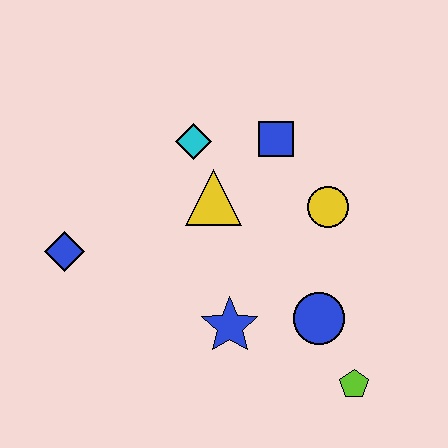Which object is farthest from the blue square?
The lime pentagon is farthest from the blue square.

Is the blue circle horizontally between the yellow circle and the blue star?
Yes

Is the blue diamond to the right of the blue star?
No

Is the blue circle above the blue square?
No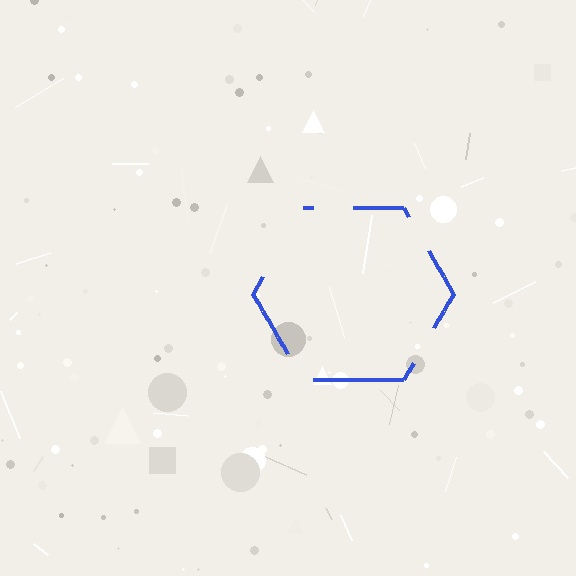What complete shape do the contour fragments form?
The contour fragments form a hexagon.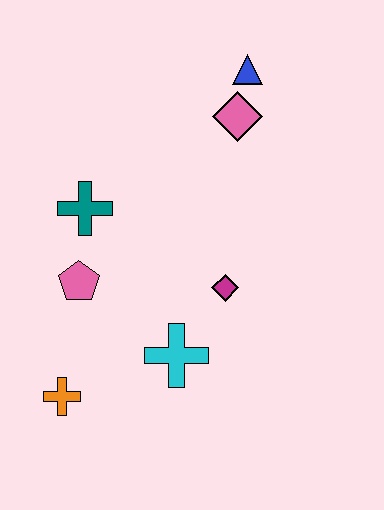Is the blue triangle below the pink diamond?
No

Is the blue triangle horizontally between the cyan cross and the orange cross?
No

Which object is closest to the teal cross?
The pink pentagon is closest to the teal cross.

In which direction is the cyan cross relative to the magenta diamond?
The cyan cross is below the magenta diamond.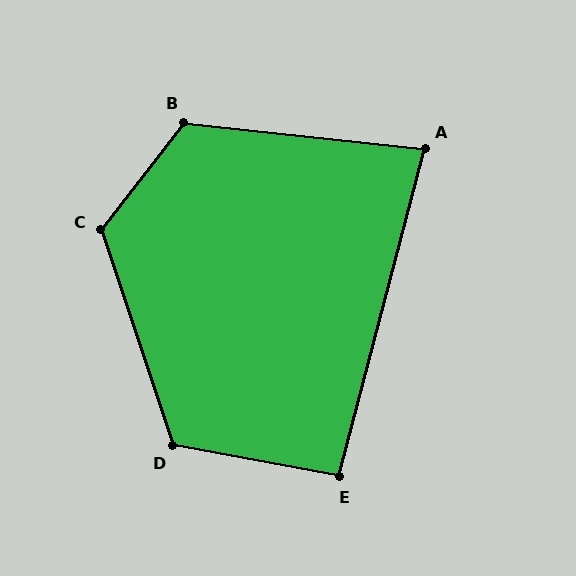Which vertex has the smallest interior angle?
A, at approximately 82 degrees.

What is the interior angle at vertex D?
Approximately 119 degrees (obtuse).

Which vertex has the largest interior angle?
C, at approximately 124 degrees.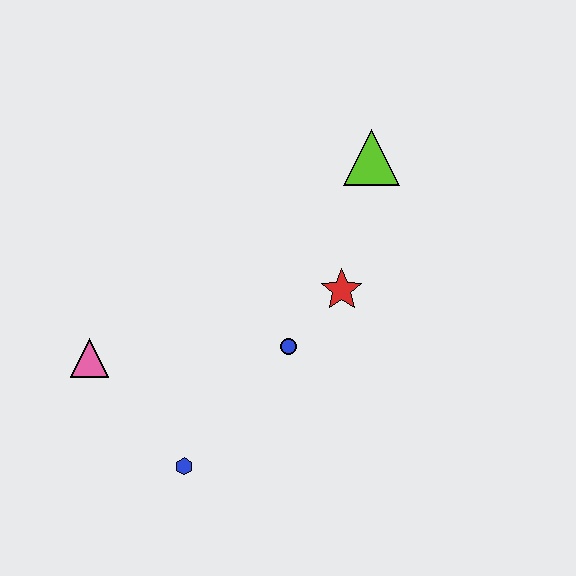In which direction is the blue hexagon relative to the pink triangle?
The blue hexagon is below the pink triangle.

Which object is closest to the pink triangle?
The blue hexagon is closest to the pink triangle.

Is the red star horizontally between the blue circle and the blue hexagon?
No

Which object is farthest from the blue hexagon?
The lime triangle is farthest from the blue hexagon.